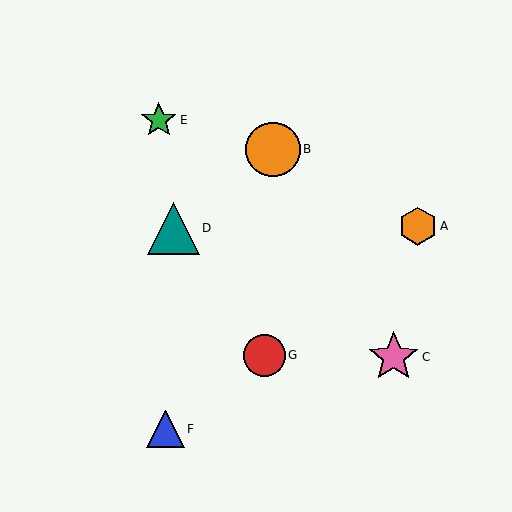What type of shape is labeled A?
Shape A is an orange hexagon.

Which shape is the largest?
The orange circle (labeled B) is the largest.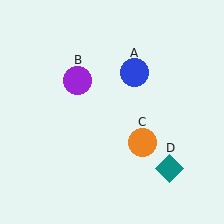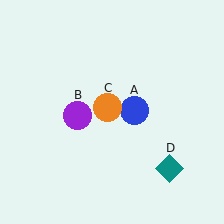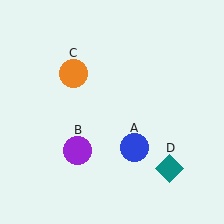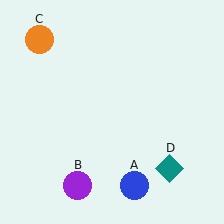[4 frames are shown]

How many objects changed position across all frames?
3 objects changed position: blue circle (object A), purple circle (object B), orange circle (object C).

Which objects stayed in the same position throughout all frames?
Teal diamond (object D) remained stationary.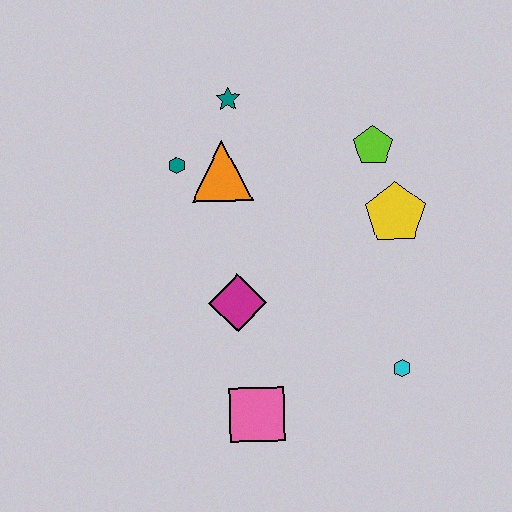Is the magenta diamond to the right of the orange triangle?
Yes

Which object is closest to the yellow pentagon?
The lime pentagon is closest to the yellow pentagon.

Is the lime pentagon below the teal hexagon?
No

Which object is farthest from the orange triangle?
The cyan hexagon is farthest from the orange triangle.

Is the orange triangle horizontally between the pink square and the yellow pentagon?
No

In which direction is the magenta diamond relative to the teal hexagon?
The magenta diamond is below the teal hexagon.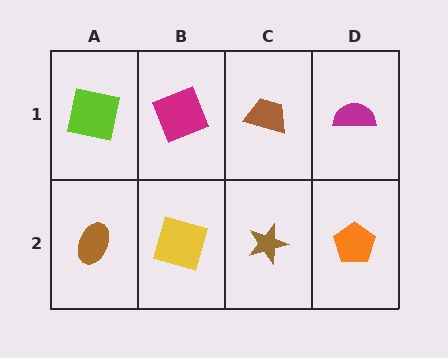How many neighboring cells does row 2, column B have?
3.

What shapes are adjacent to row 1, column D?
An orange pentagon (row 2, column D), a brown trapezoid (row 1, column C).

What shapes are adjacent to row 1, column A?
A brown ellipse (row 2, column A), a magenta square (row 1, column B).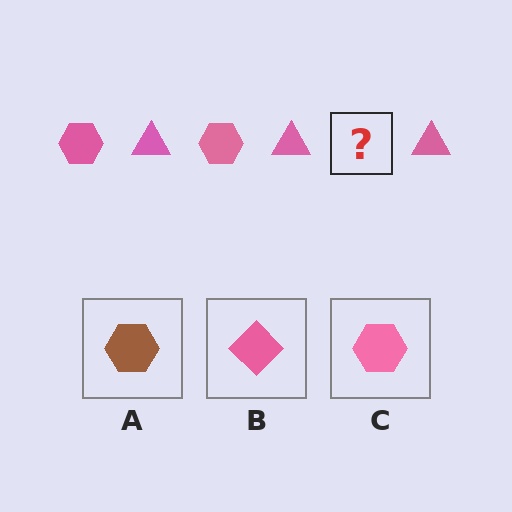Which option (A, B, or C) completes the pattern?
C.